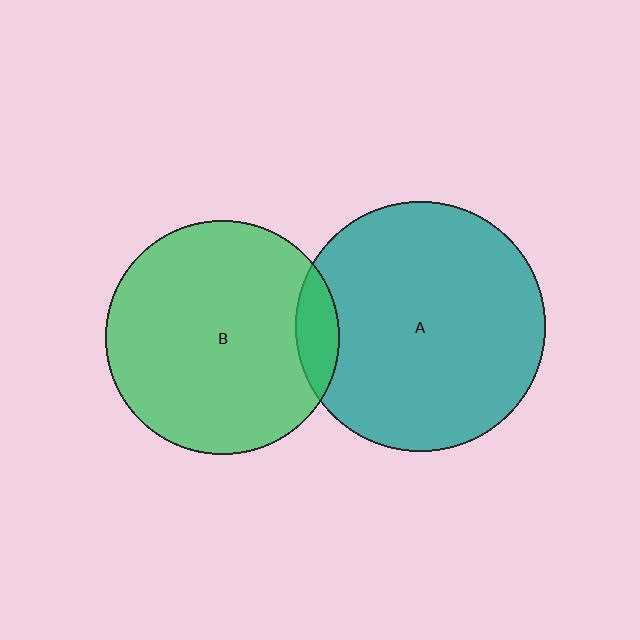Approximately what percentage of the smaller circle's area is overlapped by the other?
Approximately 10%.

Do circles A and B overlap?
Yes.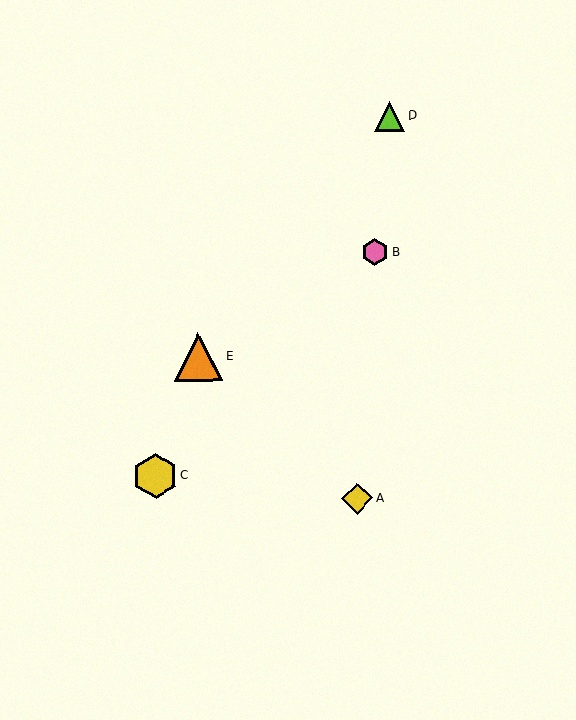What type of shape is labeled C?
Shape C is a yellow hexagon.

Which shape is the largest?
The orange triangle (labeled E) is the largest.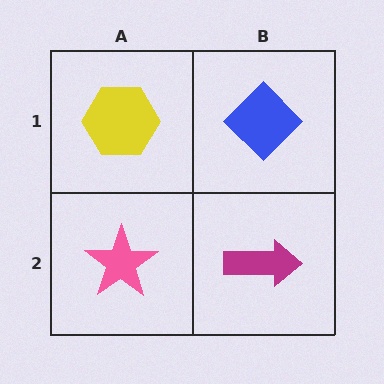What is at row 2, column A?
A pink star.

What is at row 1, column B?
A blue diamond.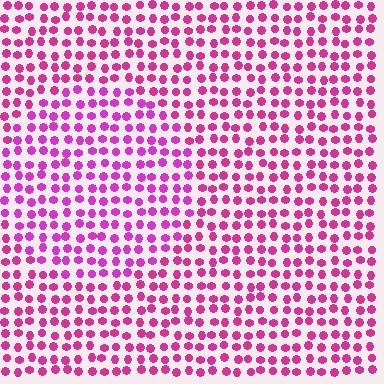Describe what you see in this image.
The image is filled with small magenta elements in a uniform arrangement. A circle-shaped region is visible where the elements are tinted to a slightly different hue, forming a subtle color boundary.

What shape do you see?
I see a circle.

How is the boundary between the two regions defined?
The boundary is defined purely by a slight shift in hue (about 20 degrees). Spacing, size, and orientation are identical on both sides.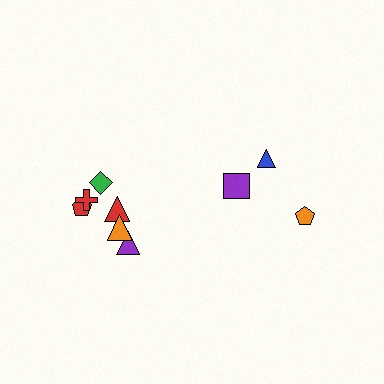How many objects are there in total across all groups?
There are 9 objects.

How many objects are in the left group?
There are 6 objects.